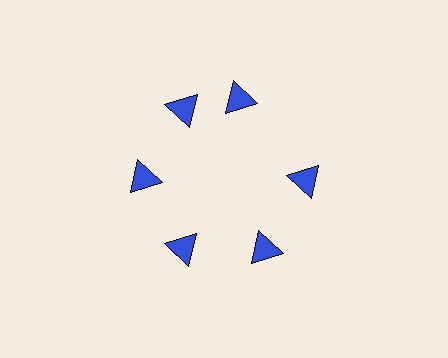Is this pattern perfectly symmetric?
No. The 6 blue triangles are arranged in a ring, but one element near the 1 o'clock position is rotated out of alignment along the ring, breaking the 6-fold rotational symmetry.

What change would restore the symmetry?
The symmetry would be restored by rotating it back into even spacing with its neighbors so that all 6 triangles sit at equal angles and equal distance from the center.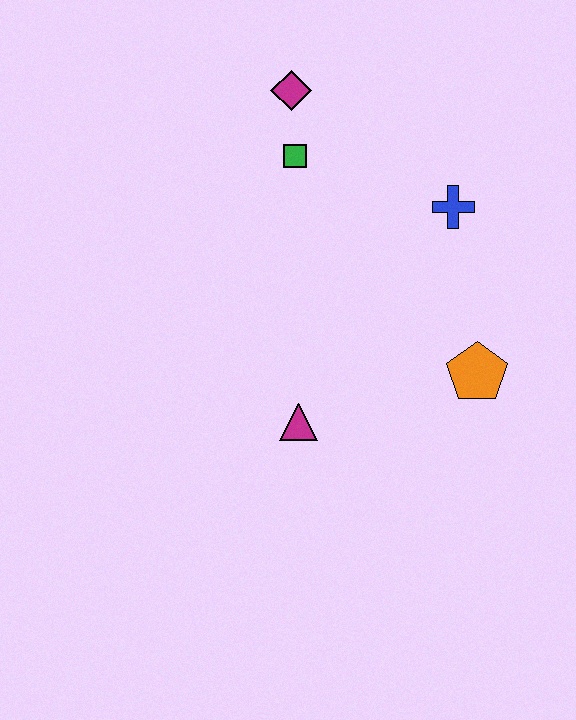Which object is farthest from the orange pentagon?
The magenta diamond is farthest from the orange pentagon.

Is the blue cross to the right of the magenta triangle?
Yes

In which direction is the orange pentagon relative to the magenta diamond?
The orange pentagon is below the magenta diamond.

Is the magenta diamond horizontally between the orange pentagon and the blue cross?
No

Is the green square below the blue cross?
No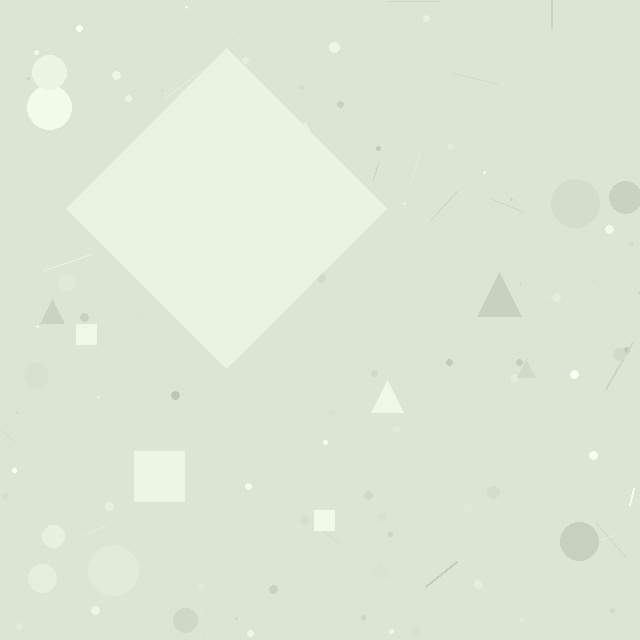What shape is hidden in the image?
A diamond is hidden in the image.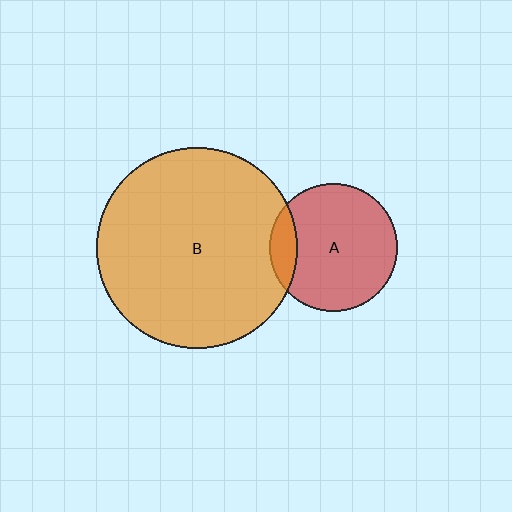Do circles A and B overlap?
Yes.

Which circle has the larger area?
Circle B (orange).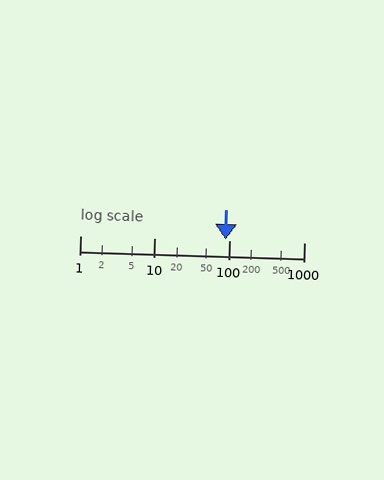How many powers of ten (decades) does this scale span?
The scale spans 3 decades, from 1 to 1000.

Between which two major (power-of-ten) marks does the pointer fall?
The pointer is between 10 and 100.